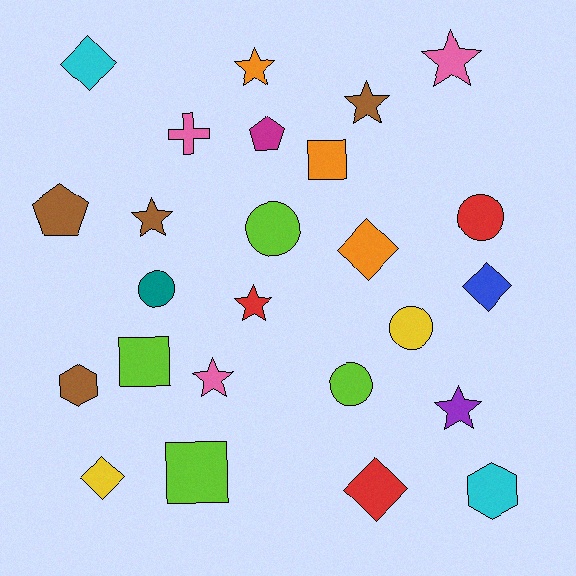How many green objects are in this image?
There are no green objects.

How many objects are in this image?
There are 25 objects.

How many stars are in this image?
There are 7 stars.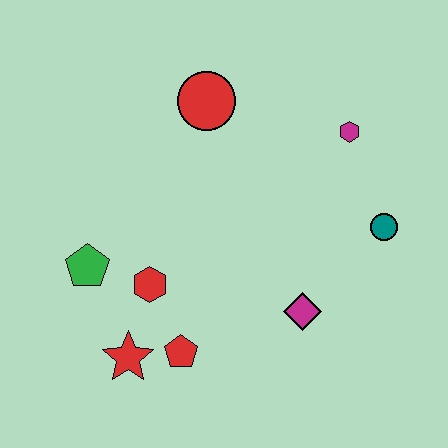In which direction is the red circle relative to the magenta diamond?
The red circle is above the magenta diamond.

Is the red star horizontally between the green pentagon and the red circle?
Yes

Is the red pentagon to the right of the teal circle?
No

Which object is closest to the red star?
The red pentagon is closest to the red star.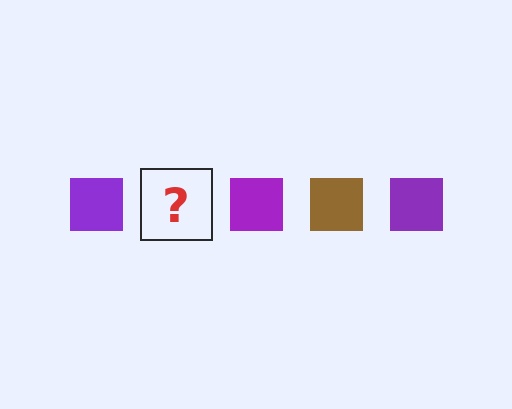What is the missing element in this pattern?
The missing element is a brown square.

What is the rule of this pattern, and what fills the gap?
The rule is that the pattern cycles through purple, brown squares. The gap should be filled with a brown square.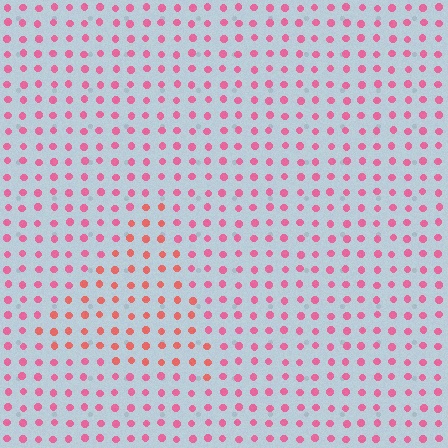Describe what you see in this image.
The image is filled with small pink elements in a uniform arrangement. A triangle-shaped region is visible where the elements are tinted to a slightly different hue, forming a subtle color boundary.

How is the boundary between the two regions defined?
The boundary is defined purely by a slight shift in hue (about 26 degrees). Spacing, size, and orientation are identical on both sides.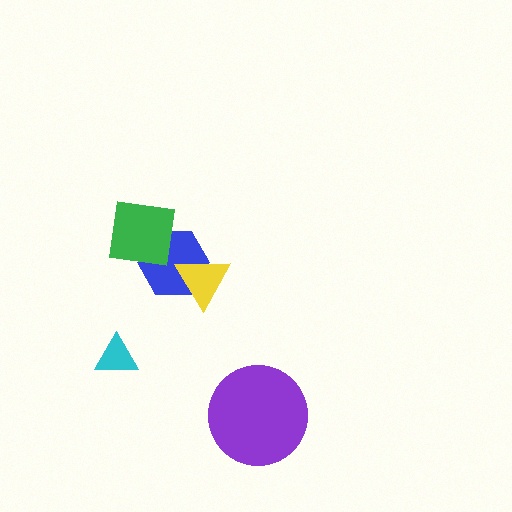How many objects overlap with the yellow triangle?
1 object overlaps with the yellow triangle.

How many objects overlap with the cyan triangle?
0 objects overlap with the cyan triangle.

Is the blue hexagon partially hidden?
Yes, it is partially covered by another shape.